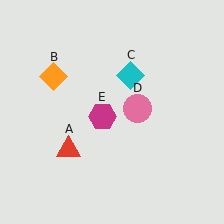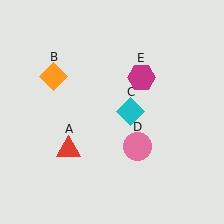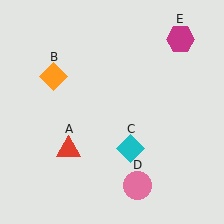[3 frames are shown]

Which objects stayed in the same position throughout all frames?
Red triangle (object A) and orange diamond (object B) remained stationary.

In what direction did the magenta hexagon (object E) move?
The magenta hexagon (object E) moved up and to the right.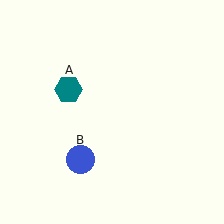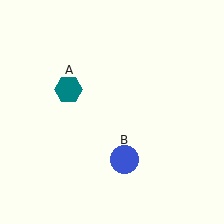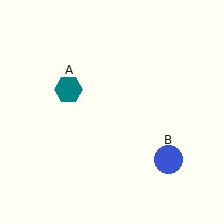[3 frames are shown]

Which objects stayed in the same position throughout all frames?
Teal hexagon (object A) remained stationary.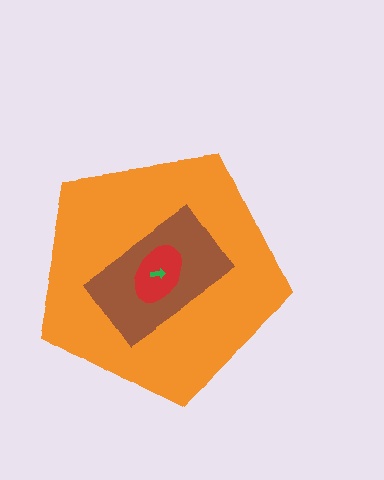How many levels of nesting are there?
4.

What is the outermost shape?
The orange pentagon.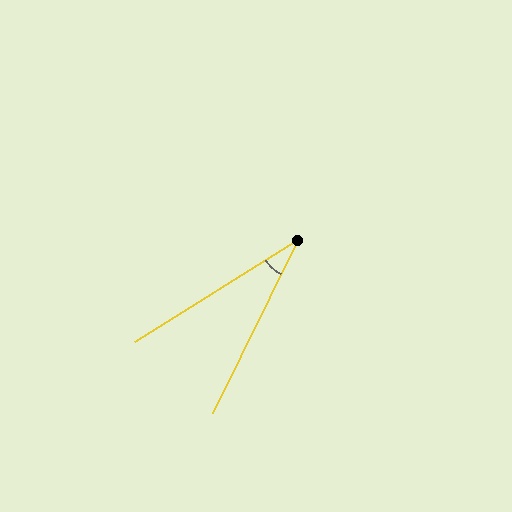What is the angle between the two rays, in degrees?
Approximately 31 degrees.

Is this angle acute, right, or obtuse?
It is acute.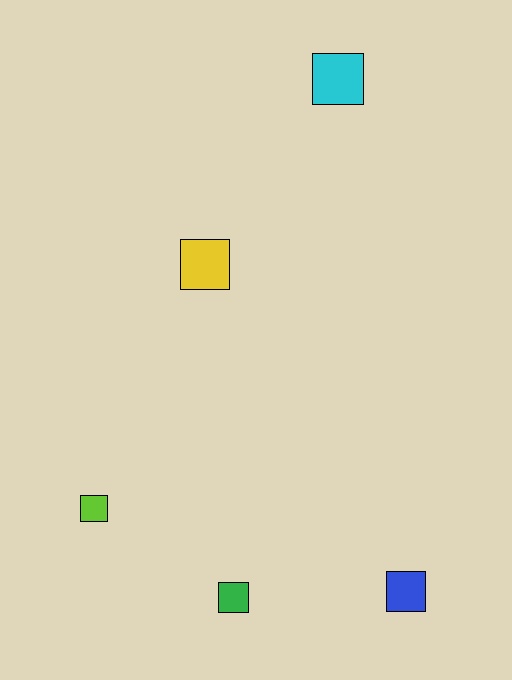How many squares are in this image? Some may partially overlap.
There are 5 squares.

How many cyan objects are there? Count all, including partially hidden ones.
There is 1 cyan object.